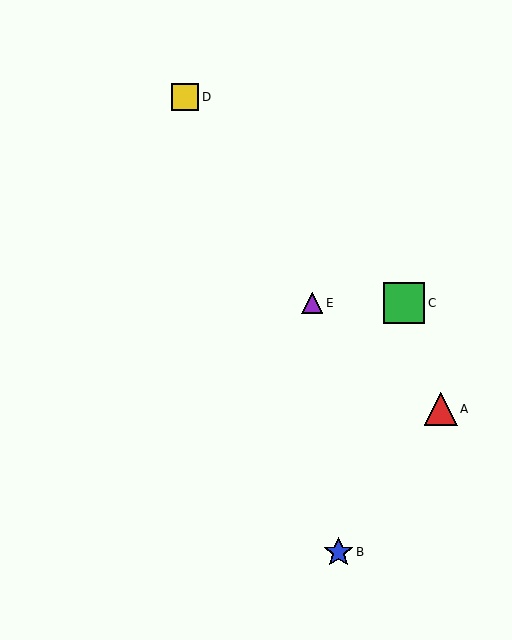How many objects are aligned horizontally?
2 objects (C, E) are aligned horizontally.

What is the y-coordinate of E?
Object E is at y≈303.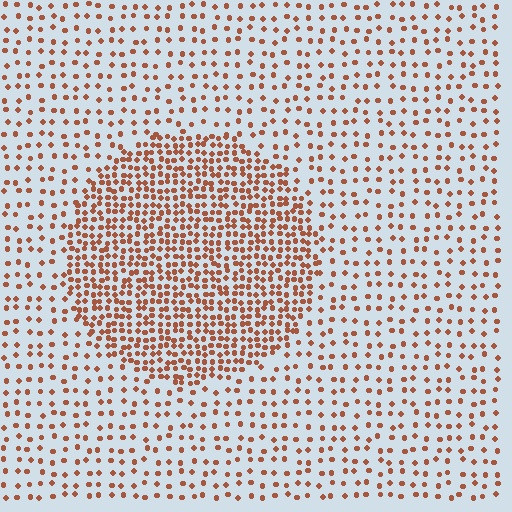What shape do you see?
I see a circle.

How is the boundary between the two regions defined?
The boundary is defined by a change in element density (approximately 2.5x ratio). All elements are the same color, size, and shape.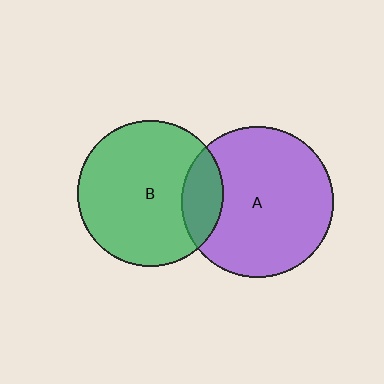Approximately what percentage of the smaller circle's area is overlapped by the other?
Approximately 15%.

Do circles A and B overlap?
Yes.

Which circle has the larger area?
Circle A (purple).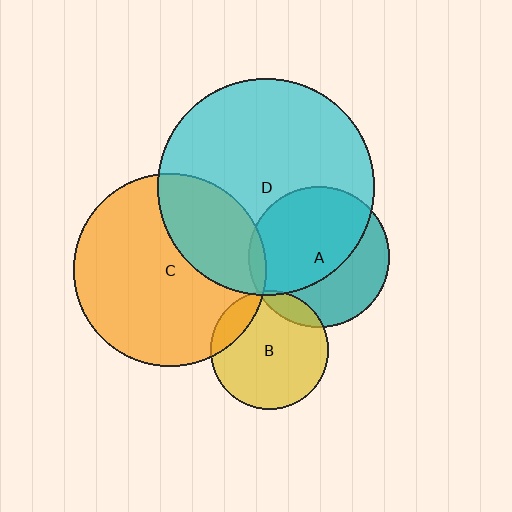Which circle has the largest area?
Circle D (cyan).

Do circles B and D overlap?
Yes.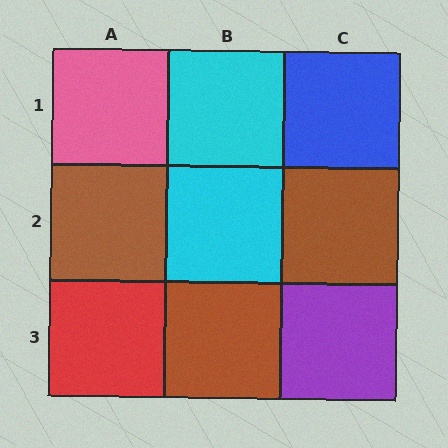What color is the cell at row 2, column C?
Brown.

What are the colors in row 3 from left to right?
Red, brown, purple.